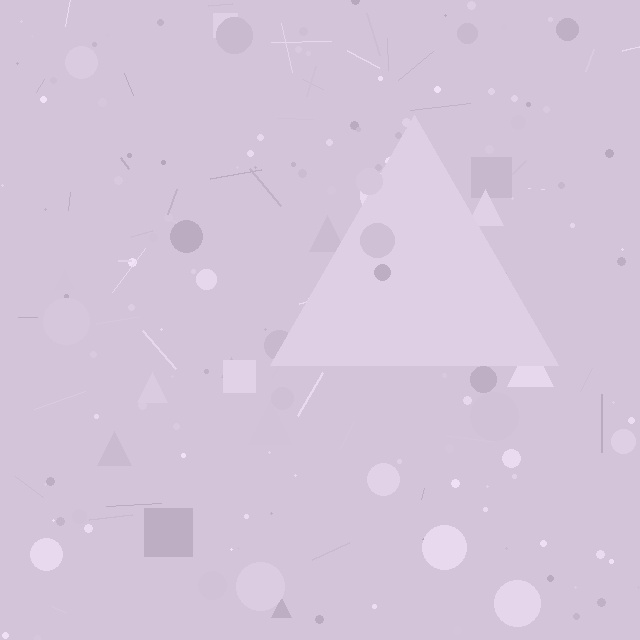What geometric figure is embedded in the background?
A triangle is embedded in the background.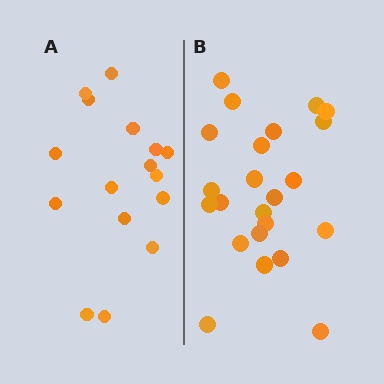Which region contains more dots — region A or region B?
Region B (the right region) has more dots.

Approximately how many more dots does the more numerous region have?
Region B has roughly 8 or so more dots than region A.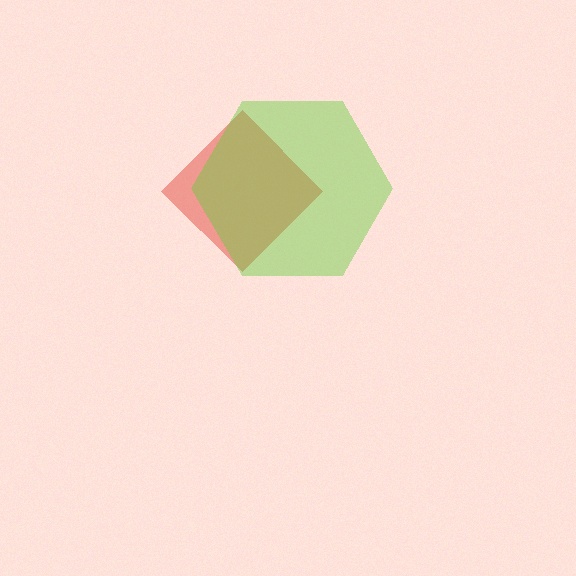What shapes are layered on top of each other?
The layered shapes are: a red diamond, a lime hexagon.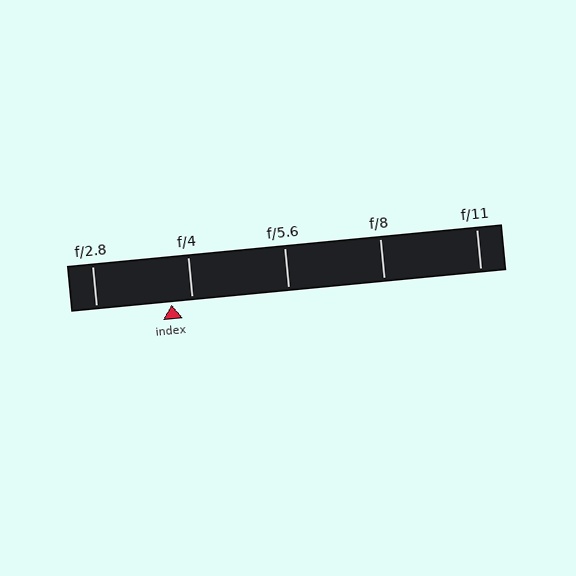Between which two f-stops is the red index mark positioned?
The index mark is between f/2.8 and f/4.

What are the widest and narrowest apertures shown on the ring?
The widest aperture shown is f/2.8 and the narrowest is f/11.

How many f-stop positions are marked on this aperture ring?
There are 5 f-stop positions marked.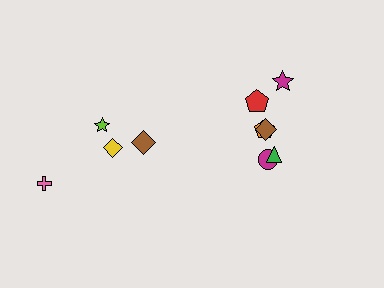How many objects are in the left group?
There are 4 objects.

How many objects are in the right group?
There are 6 objects.